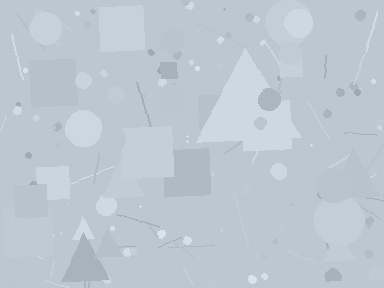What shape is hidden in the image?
A triangle is hidden in the image.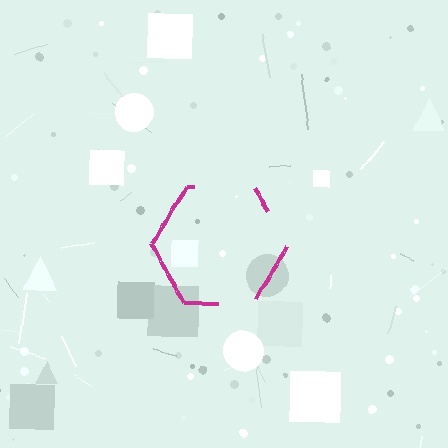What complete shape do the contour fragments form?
The contour fragments form a hexagon.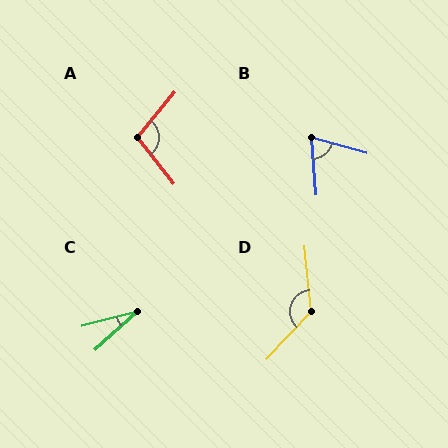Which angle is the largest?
D, at approximately 132 degrees.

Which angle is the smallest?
C, at approximately 27 degrees.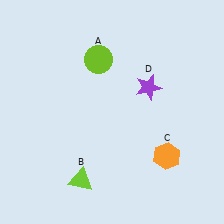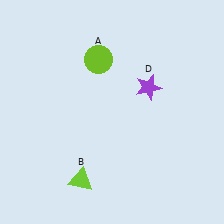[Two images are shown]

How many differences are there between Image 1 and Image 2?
There is 1 difference between the two images.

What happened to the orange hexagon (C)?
The orange hexagon (C) was removed in Image 2. It was in the bottom-right area of Image 1.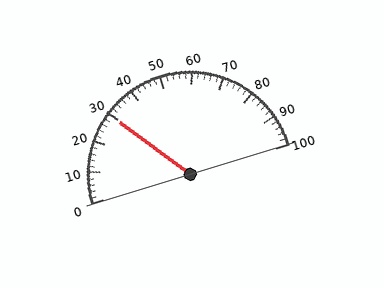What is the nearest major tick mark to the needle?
The nearest major tick mark is 30.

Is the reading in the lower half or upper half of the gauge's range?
The reading is in the lower half of the range (0 to 100).